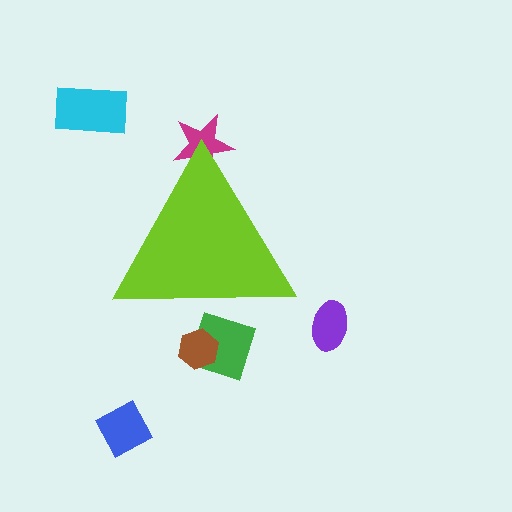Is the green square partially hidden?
Yes, the green square is partially hidden behind the lime triangle.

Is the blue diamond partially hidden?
No, the blue diamond is fully visible.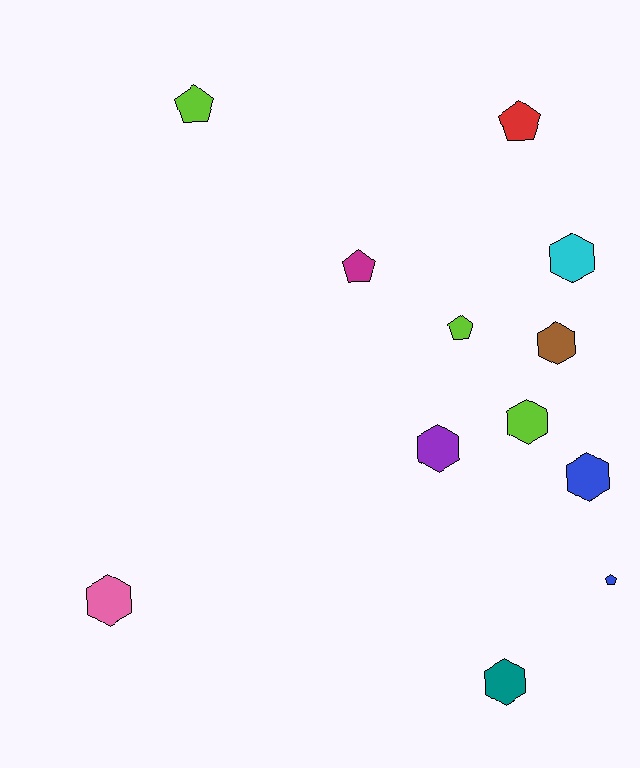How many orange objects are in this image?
There are no orange objects.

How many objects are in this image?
There are 12 objects.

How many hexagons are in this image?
There are 7 hexagons.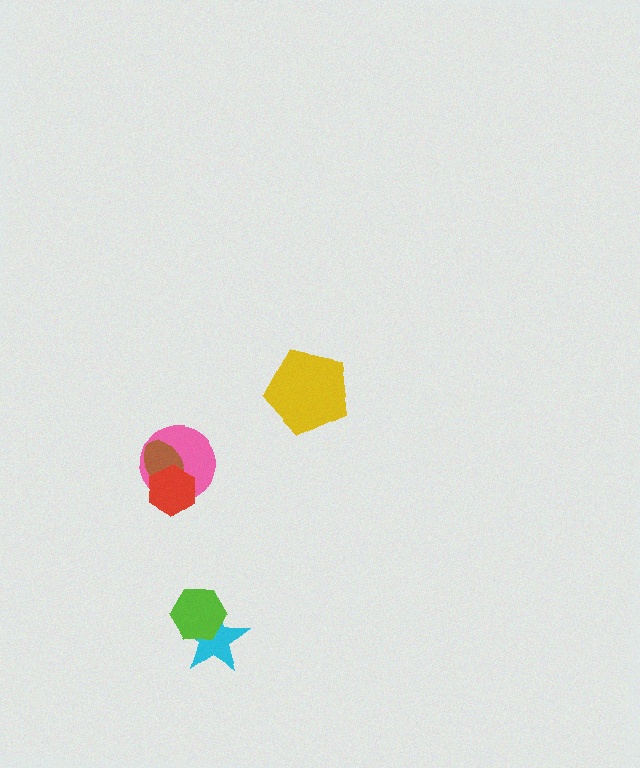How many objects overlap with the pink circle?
2 objects overlap with the pink circle.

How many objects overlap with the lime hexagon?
1 object overlaps with the lime hexagon.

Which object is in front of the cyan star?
The lime hexagon is in front of the cyan star.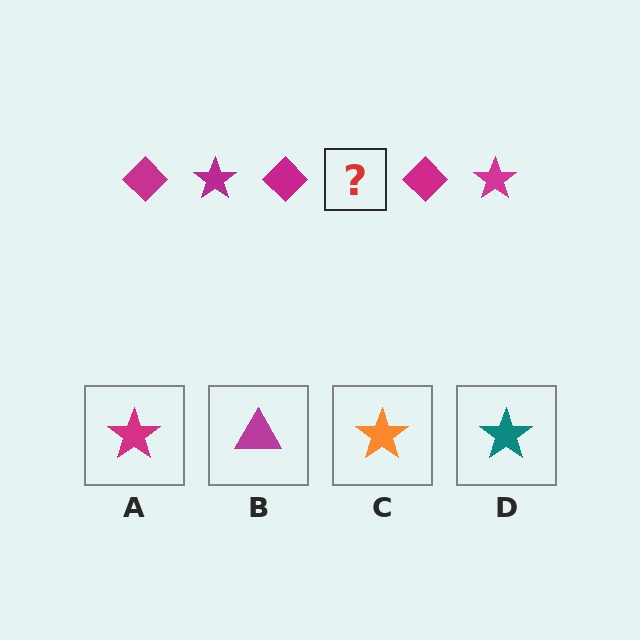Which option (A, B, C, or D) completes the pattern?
A.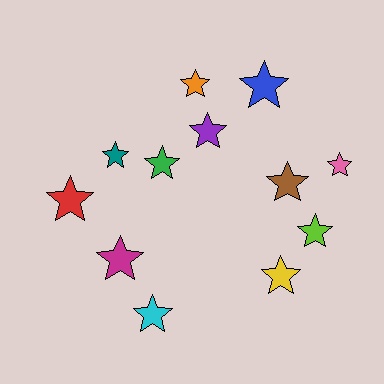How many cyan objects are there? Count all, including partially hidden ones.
There is 1 cyan object.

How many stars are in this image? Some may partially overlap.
There are 12 stars.